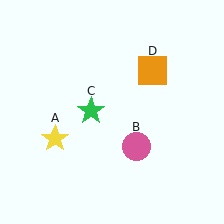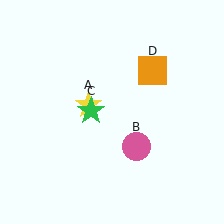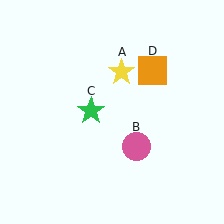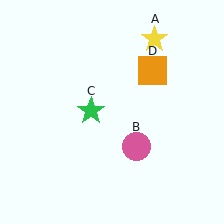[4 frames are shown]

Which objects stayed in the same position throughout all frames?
Pink circle (object B) and green star (object C) and orange square (object D) remained stationary.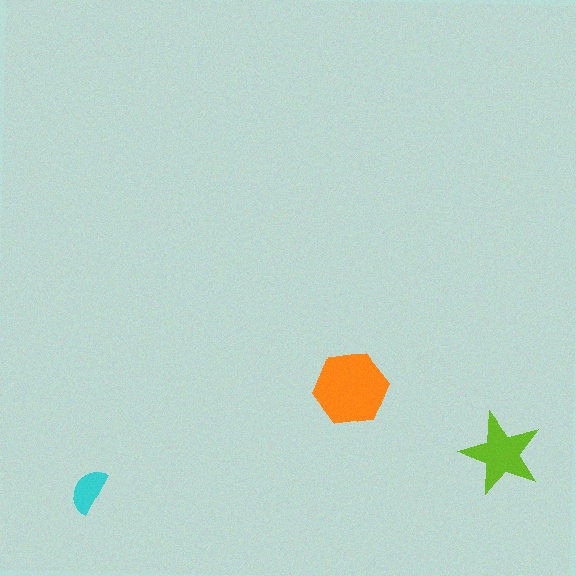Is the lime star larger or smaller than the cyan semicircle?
Larger.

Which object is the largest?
The orange hexagon.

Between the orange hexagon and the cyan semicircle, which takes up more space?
The orange hexagon.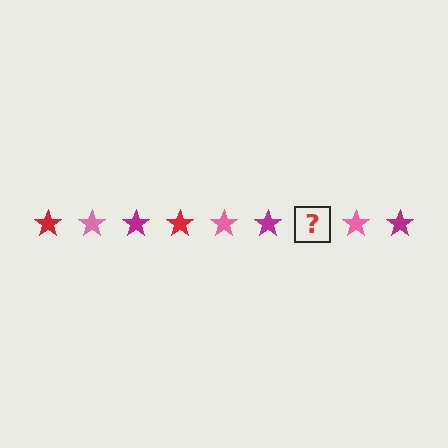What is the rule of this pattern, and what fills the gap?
The rule is that the pattern cycles through red, pink, magenta stars. The gap should be filled with a red star.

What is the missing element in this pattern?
The missing element is a red star.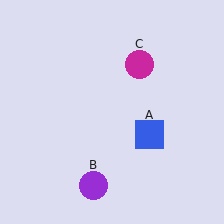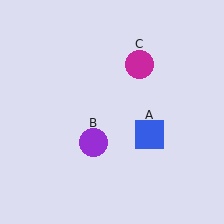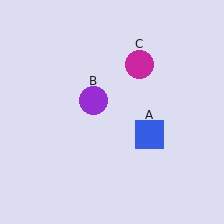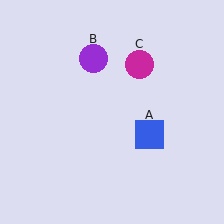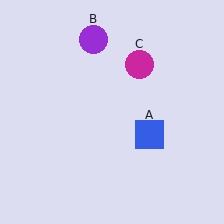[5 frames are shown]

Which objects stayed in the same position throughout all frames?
Blue square (object A) and magenta circle (object C) remained stationary.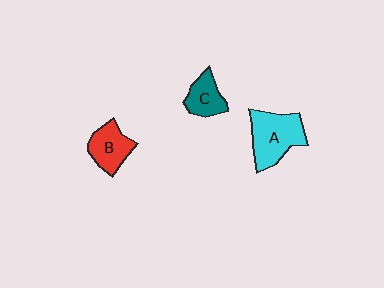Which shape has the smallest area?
Shape C (teal).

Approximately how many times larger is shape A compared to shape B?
Approximately 1.5 times.